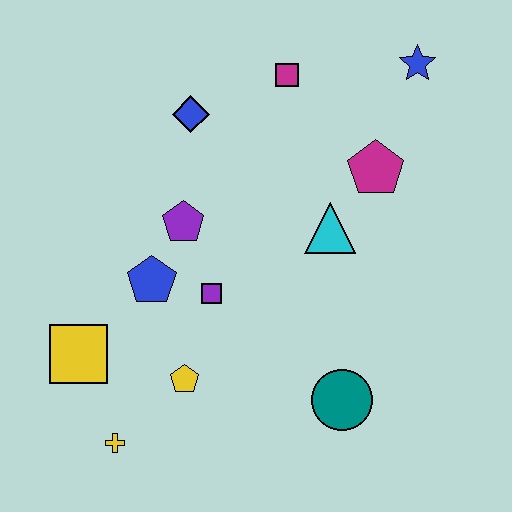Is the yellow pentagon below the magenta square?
Yes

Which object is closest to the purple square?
The blue pentagon is closest to the purple square.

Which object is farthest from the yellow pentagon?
The blue star is farthest from the yellow pentagon.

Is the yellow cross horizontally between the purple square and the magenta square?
No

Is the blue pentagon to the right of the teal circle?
No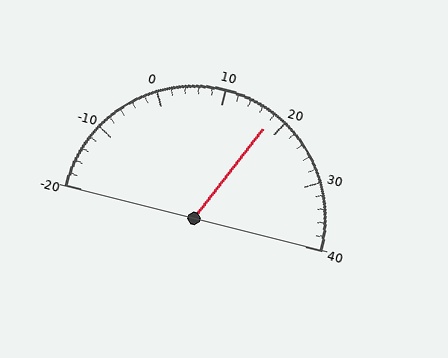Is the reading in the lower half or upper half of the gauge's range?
The reading is in the upper half of the range (-20 to 40).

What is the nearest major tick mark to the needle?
The nearest major tick mark is 20.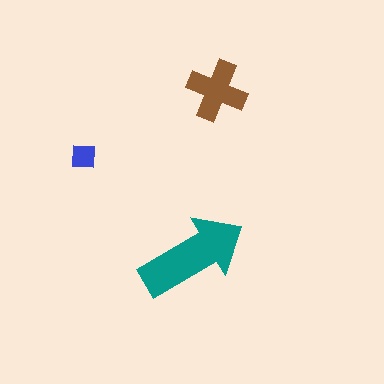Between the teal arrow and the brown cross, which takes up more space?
The teal arrow.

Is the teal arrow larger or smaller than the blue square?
Larger.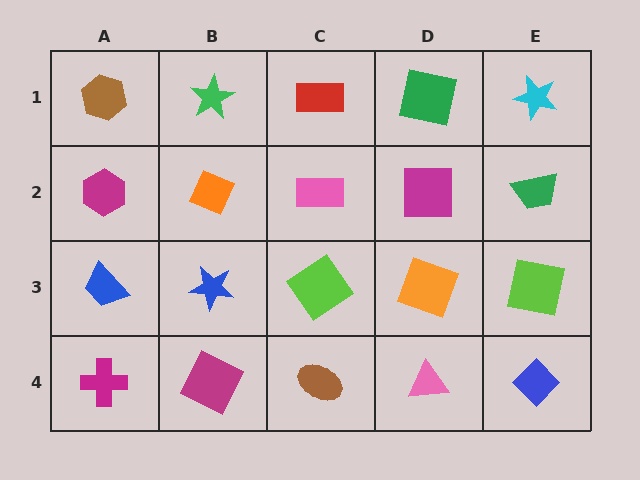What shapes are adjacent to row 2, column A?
A brown hexagon (row 1, column A), a blue trapezoid (row 3, column A), an orange diamond (row 2, column B).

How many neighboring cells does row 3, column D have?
4.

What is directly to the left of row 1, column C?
A green star.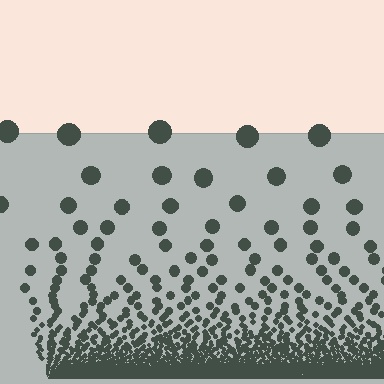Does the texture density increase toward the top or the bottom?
Density increases toward the bottom.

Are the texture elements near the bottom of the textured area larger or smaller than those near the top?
Smaller. The gradient is inverted — elements near the bottom are smaller and denser.